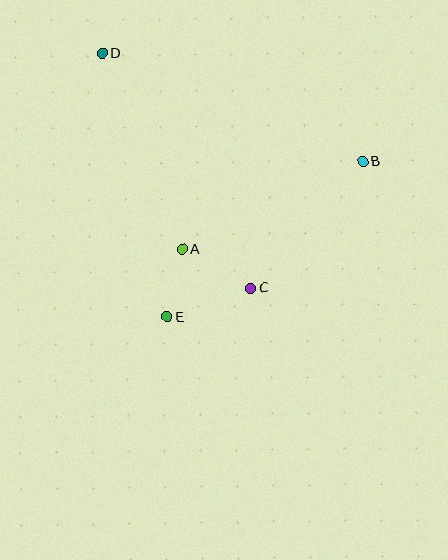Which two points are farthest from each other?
Points B and D are farthest from each other.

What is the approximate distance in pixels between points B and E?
The distance between B and E is approximately 249 pixels.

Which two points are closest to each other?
Points A and E are closest to each other.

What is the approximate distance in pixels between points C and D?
The distance between C and D is approximately 277 pixels.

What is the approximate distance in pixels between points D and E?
The distance between D and E is approximately 271 pixels.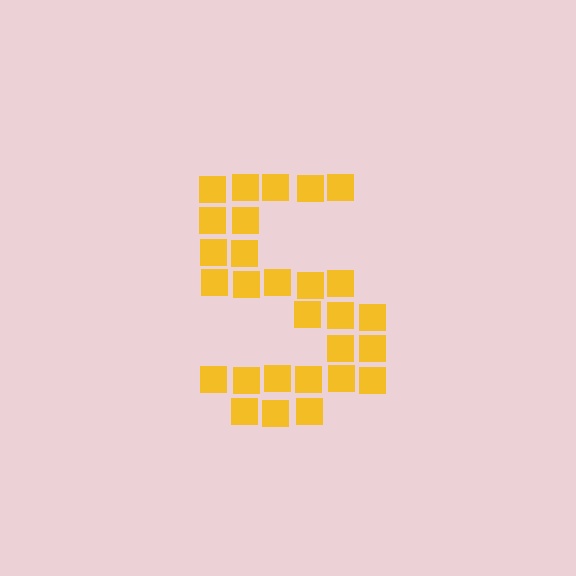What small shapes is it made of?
It is made of small squares.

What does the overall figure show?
The overall figure shows the letter S.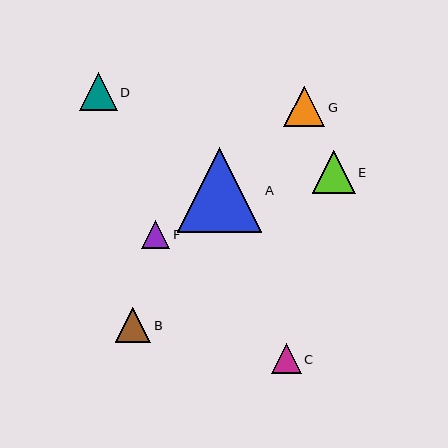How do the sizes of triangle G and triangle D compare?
Triangle G and triangle D are approximately the same size.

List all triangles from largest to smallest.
From largest to smallest: A, E, G, D, B, C, F.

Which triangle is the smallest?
Triangle F is the smallest with a size of approximately 29 pixels.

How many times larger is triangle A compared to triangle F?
Triangle A is approximately 2.9 times the size of triangle F.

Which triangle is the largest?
Triangle A is the largest with a size of approximately 84 pixels.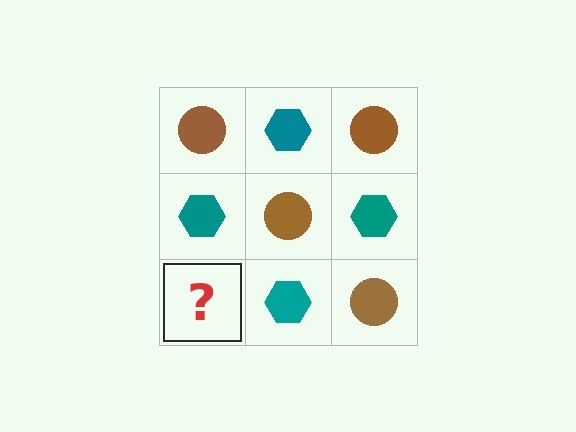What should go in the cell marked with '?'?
The missing cell should contain a brown circle.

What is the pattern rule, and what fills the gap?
The rule is that it alternates brown circle and teal hexagon in a checkerboard pattern. The gap should be filled with a brown circle.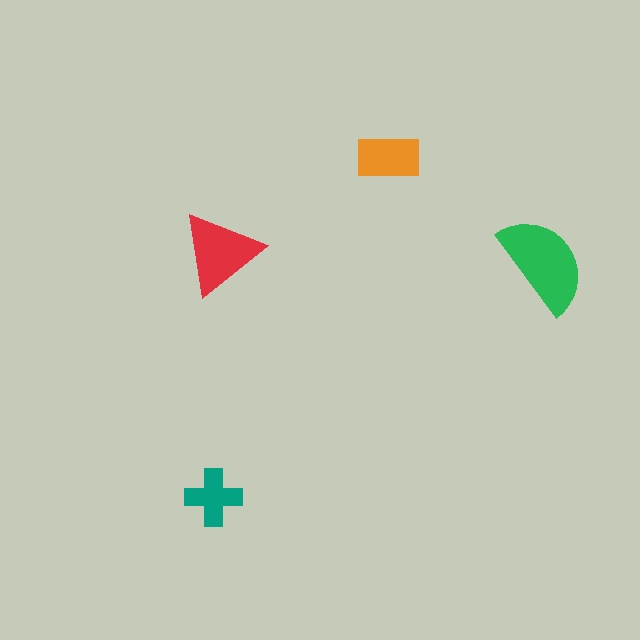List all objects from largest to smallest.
The green semicircle, the red triangle, the orange rectangle, the teal cross.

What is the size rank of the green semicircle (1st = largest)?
1st.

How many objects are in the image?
There are 4 objects in the image.